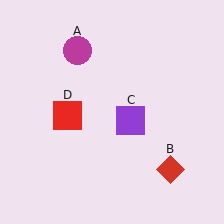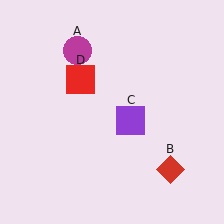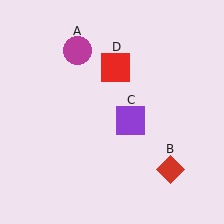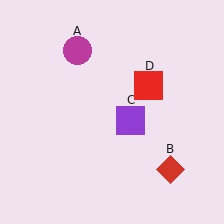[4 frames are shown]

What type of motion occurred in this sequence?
The red square (object D) rotated clockwise around the center of the scene.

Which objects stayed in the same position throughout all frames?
Magenta circle (object A) and red diamond (object B) and purple square (object C) remained stationary.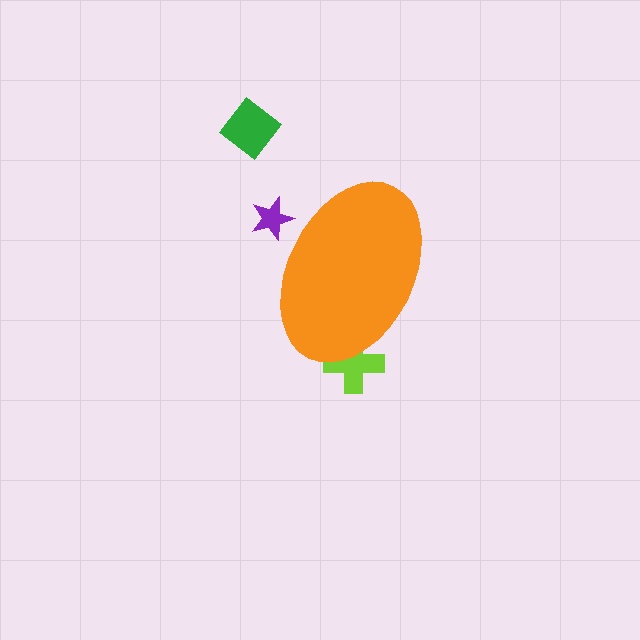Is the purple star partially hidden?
Yes, the purple star is partially hidden behind the orange ellipse.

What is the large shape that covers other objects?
An orange ellipse.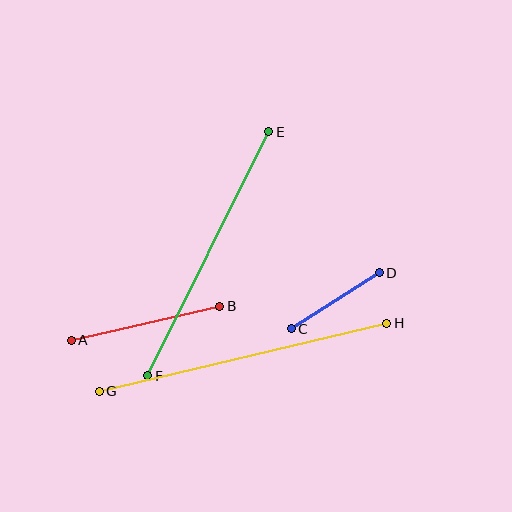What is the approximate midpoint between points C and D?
The midpoint is at approximately (335, 301) pixels.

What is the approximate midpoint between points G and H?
The midpoint is at approximately (243, 357) pixels.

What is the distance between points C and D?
The distance is approximately 104 pixels.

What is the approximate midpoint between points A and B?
The midpoint is at approximately (145, 323) pixels.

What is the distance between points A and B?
The distance is approximately 152 pixels.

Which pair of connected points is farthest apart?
Points G and H are farthest apart.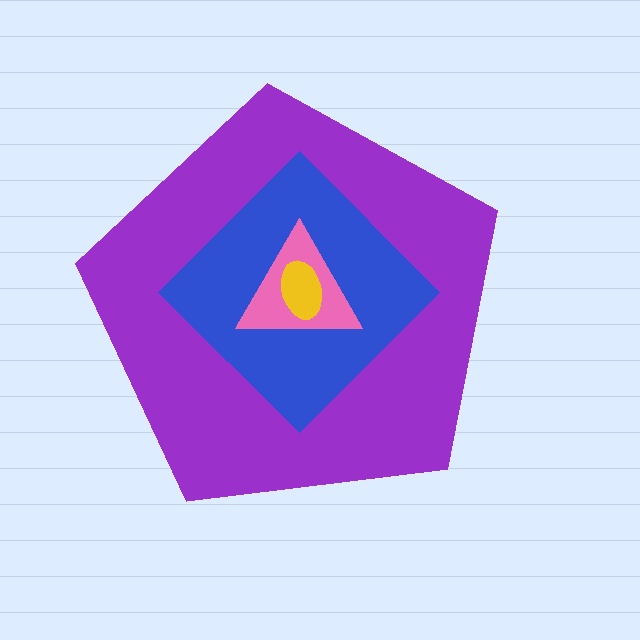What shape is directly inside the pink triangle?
The yellow ellipse.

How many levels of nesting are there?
4.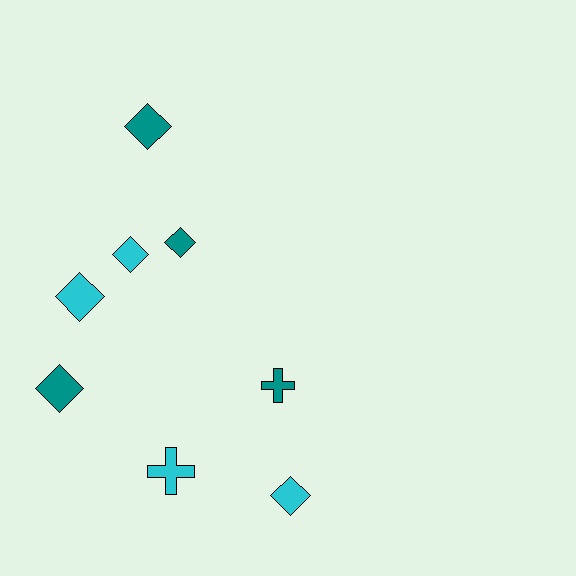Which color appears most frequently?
Teal, with 4 objects.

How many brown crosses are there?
There are no brown crosses.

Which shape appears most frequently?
Diamond, with 6 objects.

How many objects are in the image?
There are 8 objects.